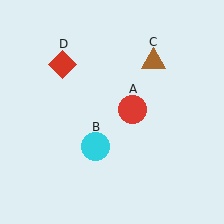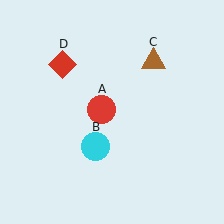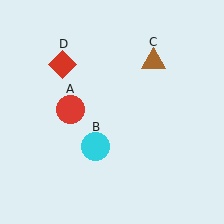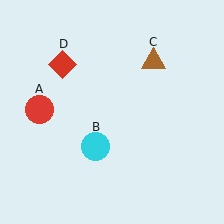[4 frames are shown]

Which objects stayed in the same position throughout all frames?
Cyan circle (object B) and brown triangle (object C) and red diamond (object D) remained stationary.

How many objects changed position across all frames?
1 object changed position: red circle (object A).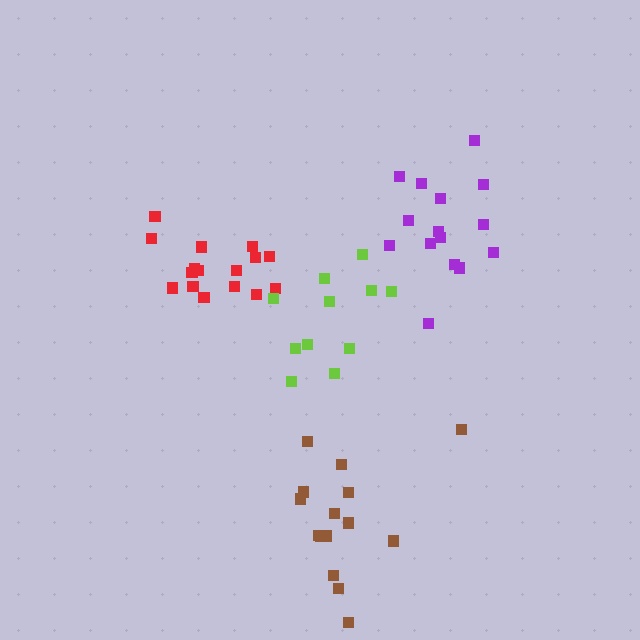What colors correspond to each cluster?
The clusters are colored: red, purple, brown, lime.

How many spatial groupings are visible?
There are 4 spatial groupings.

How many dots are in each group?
Group 1: 16 dots, Group 2: 15 dots, Group 3: 15 dots, Group 4: 11 dots (57 total).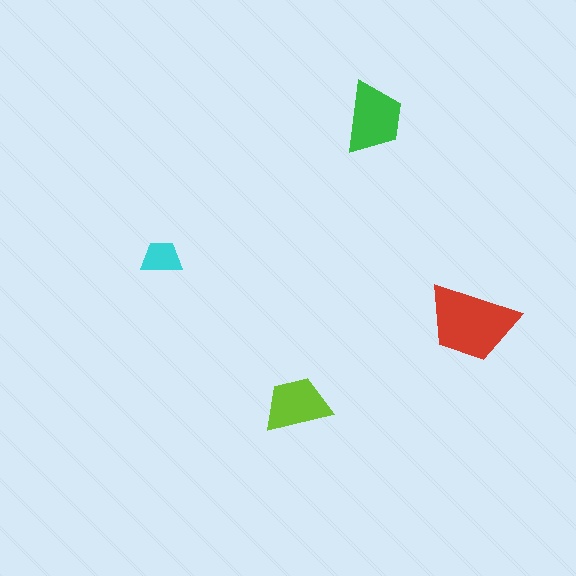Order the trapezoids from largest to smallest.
the red one, the green one, the lime one, the cyan one.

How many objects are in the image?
There are 4 objects in the image.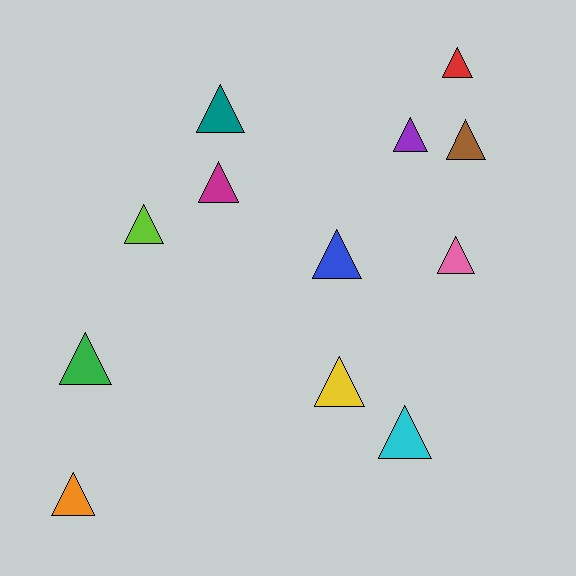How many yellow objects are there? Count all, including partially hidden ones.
There is 1 yellow object.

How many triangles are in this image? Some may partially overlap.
There are 12 triangles.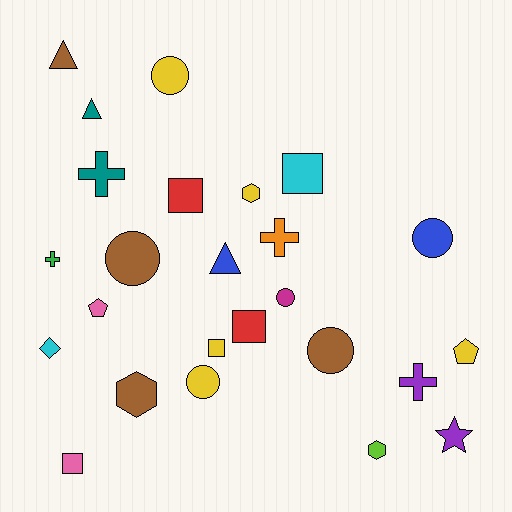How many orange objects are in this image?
There is 1 orange object.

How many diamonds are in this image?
There is 1 diamond.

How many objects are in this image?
There are 25 objects.